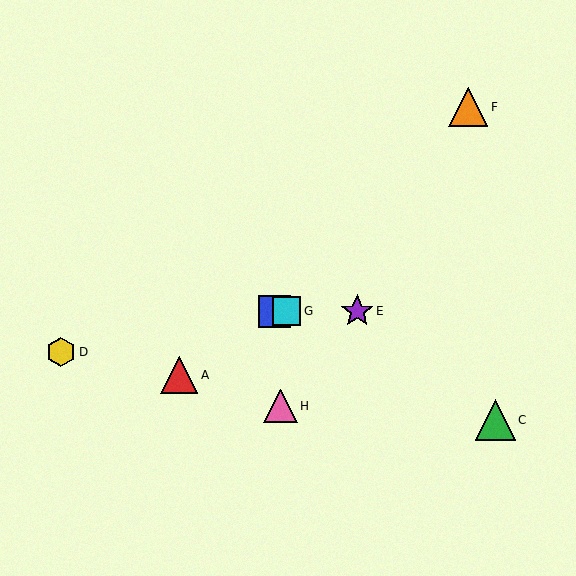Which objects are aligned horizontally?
Objects B, E, G are aligned horizontally.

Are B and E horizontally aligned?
Yes, both are at y≈311.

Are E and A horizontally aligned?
No, E is at y≈311 and A is at y≈376.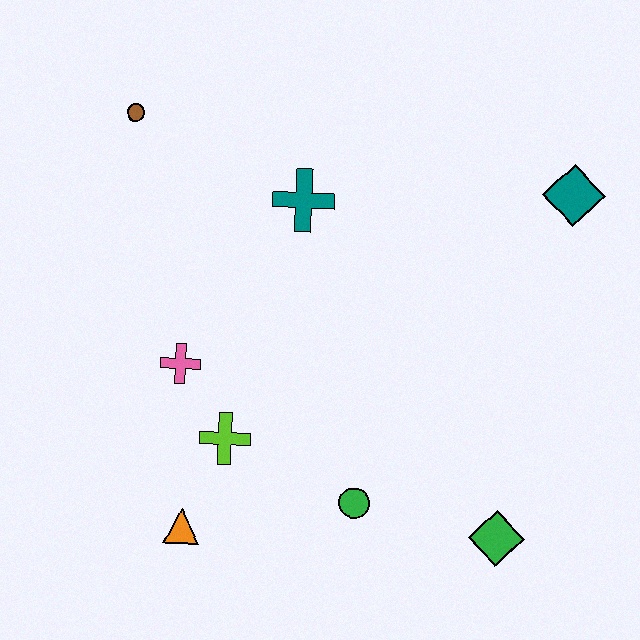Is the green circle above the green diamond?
Yes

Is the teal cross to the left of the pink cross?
No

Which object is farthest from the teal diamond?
The orange triangle is farthest from the teal diamond.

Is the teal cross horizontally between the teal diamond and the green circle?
No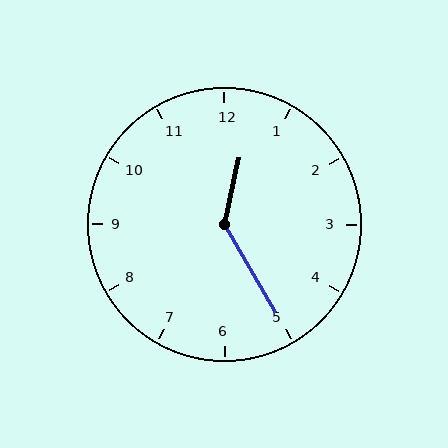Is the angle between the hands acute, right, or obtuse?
It is obtuse.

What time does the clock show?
12:25.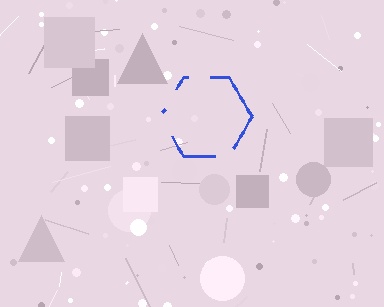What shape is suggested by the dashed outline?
The dashed outline suggests a hexagon.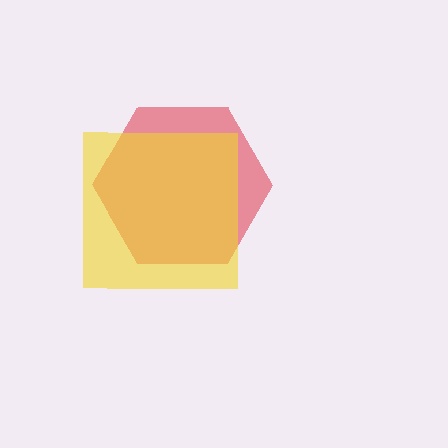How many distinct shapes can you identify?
There are 2 distinct shapes: a red hexagon, a yellow square.